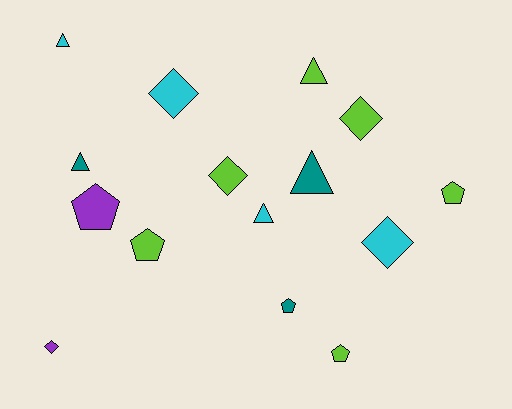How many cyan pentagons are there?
There are no cyan pentagons.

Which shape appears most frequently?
Triangle, with 5 objects.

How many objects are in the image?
There are 15 objects.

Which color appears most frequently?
Lime, with 6 objects.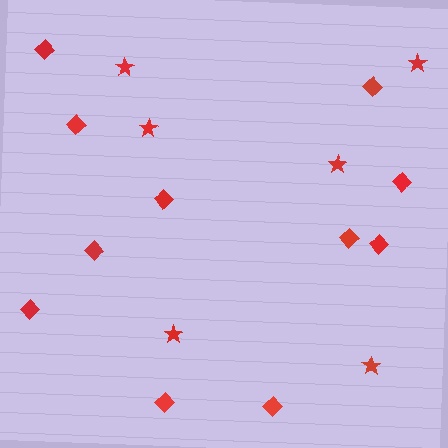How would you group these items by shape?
There are 2 groups: one group of diamonds (11) and one group of stars (6).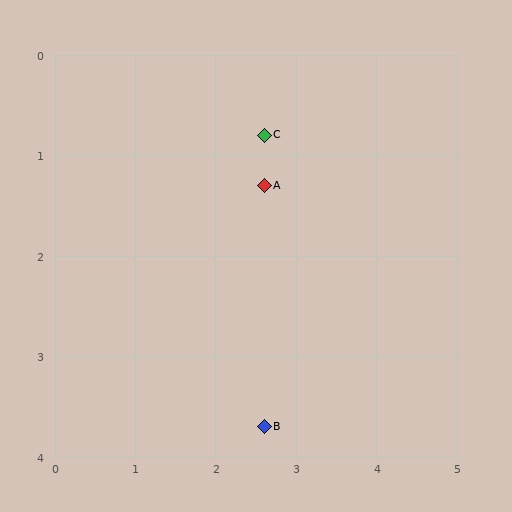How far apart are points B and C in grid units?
Points B and C are about 2.9 grid units apart.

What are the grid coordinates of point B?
Point B is at approximately (2.6, 3.7).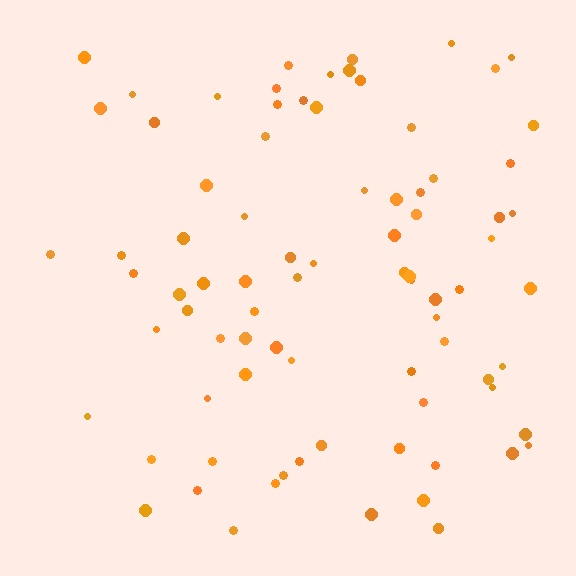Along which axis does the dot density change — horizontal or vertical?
Horizontal.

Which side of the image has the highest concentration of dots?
The right.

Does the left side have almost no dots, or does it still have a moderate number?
Still a moderate number, just noticeably fewer than the right.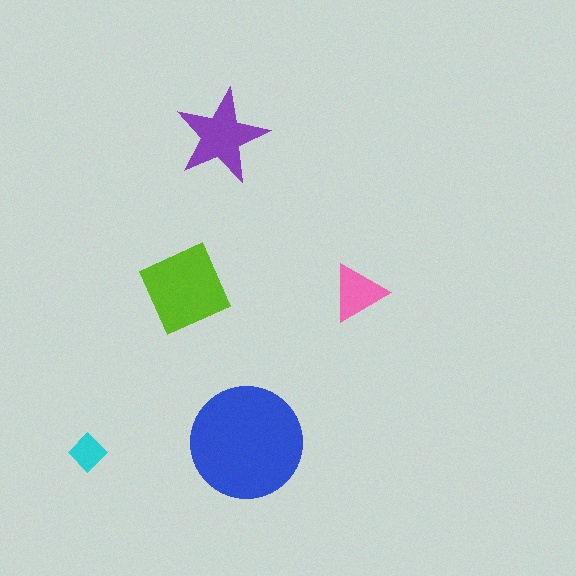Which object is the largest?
The blue circle.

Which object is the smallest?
The cyan diamond.